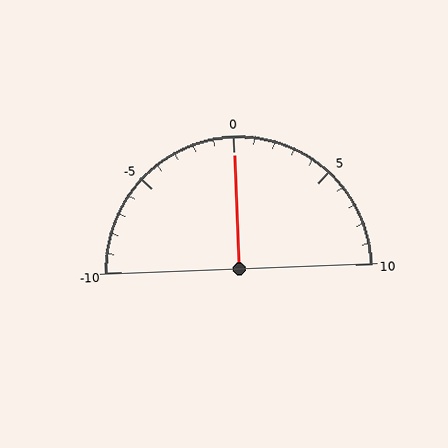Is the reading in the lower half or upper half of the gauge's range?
The reading is in the upper half of the range (-10 to 10).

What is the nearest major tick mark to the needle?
The nearest major tick mark is 0.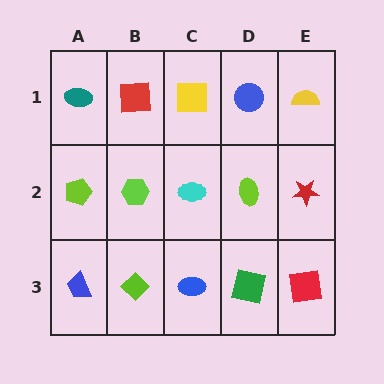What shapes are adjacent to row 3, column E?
A red star (row 2, column E), a green square (row 3, column D).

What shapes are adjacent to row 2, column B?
A red square (row 1, column B), a lime diamond (row 3, column B), a lime pentagon (row 2, column A), a cyan ellipse (row 2, column C).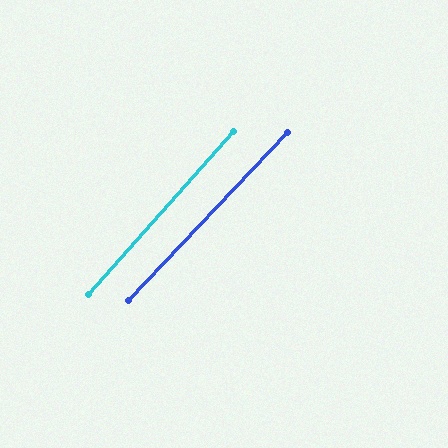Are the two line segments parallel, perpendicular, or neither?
Parallel — their directions differ by only 1.8°.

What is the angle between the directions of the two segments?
Approximately 2 degrees.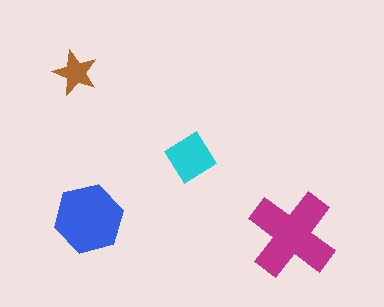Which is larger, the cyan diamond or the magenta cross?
The magenta cross.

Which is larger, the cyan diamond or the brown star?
The cyan diamond.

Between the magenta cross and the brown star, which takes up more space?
The magenta cross.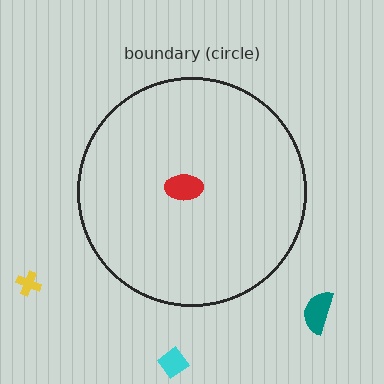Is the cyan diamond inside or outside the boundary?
Outside.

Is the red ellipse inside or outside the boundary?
Inside.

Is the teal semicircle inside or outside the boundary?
Outside.